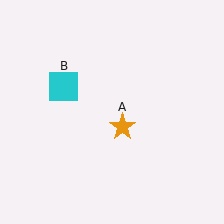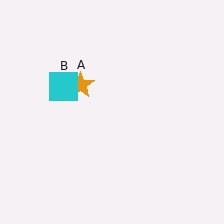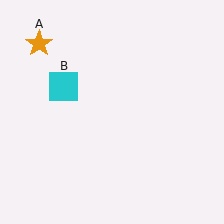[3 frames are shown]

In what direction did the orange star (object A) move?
The orange star (object A) moved up and to the left.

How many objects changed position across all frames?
1 object changed position: orange star (object A).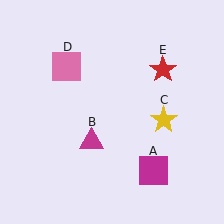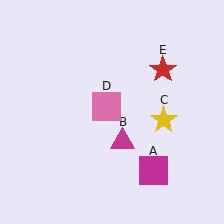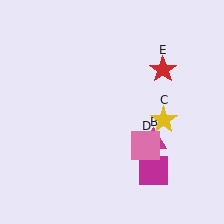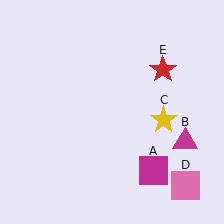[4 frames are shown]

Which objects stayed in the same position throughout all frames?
Magenta square (object A) and yellow star (object C) and red star (object E) remained stationary.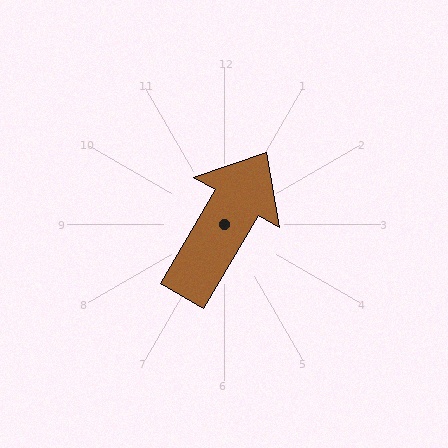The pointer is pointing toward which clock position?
Roughly 1 o'clock.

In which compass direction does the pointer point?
Northeast.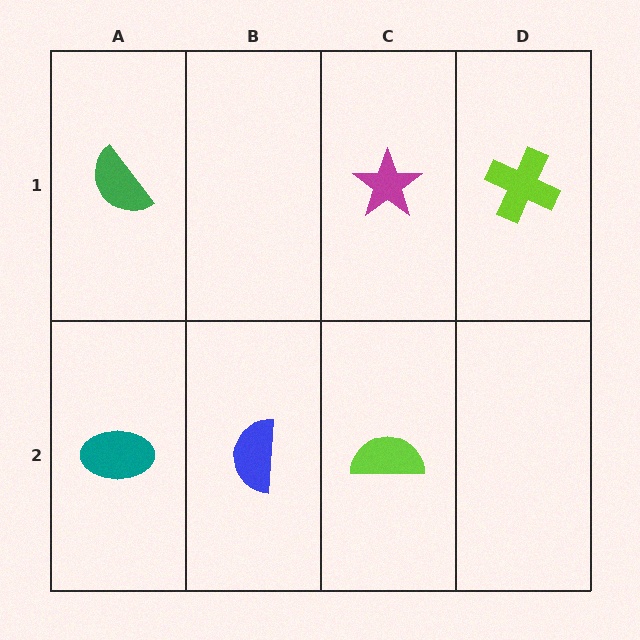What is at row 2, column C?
A lime semicircle.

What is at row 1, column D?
A lime cross.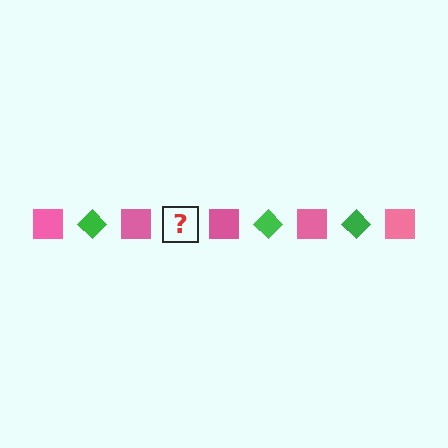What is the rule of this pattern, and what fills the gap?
The rule is that the pattern alternates between pink square and green diamond. The gap should be filled with a green diamond.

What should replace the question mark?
The question mark should be replaced with a green diamond.